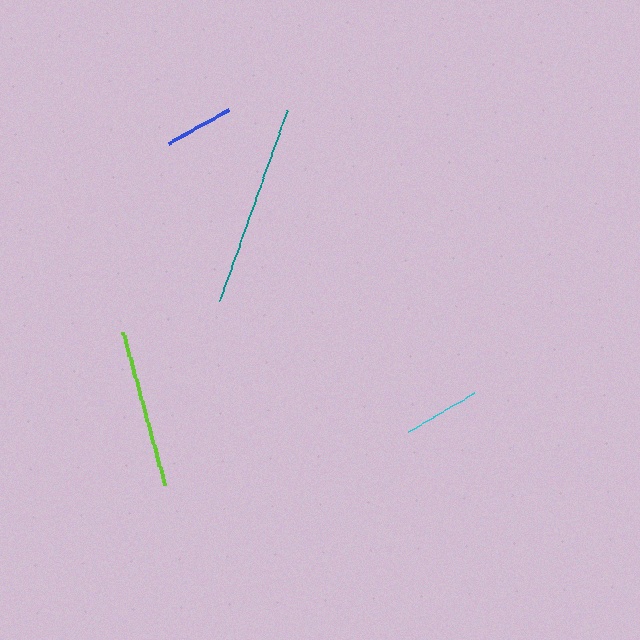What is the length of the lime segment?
The lime segment is approximately 159 pixels long.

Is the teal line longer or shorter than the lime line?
The teal line is longer than the lime line.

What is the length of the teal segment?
The teal segment is approximately 202 pixels long.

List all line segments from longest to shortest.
From longest to shortest: teal, lime, cyan, blue.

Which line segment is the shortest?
The blue line is the shortest at approximately 70 pixels.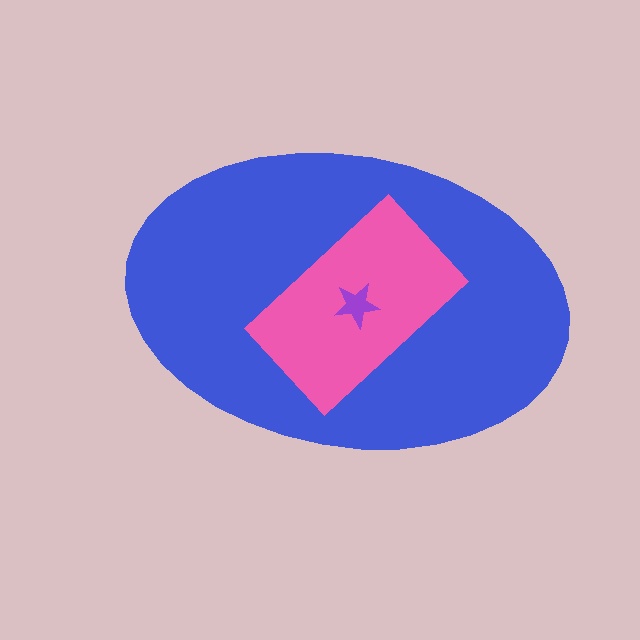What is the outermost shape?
The blue ellipse.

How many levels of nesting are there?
3.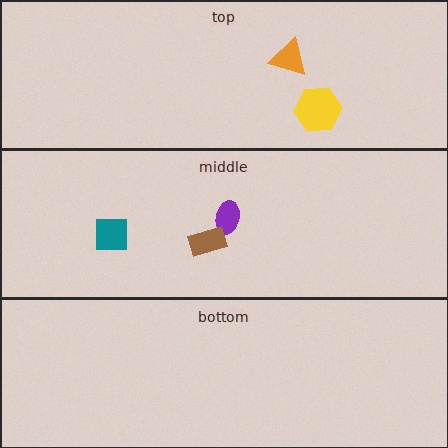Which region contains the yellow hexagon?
The top region.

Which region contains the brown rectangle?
The middle region.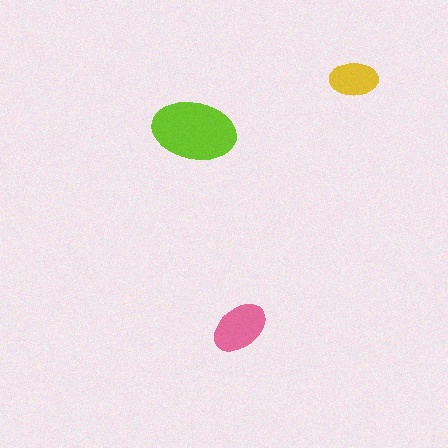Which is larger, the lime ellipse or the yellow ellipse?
The lime one.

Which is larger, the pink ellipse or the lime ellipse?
The lime one.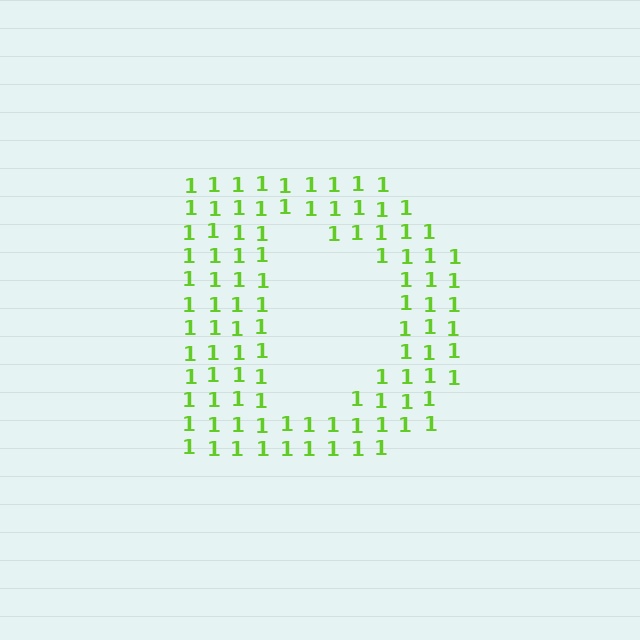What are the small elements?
The small elements are digit 1's.